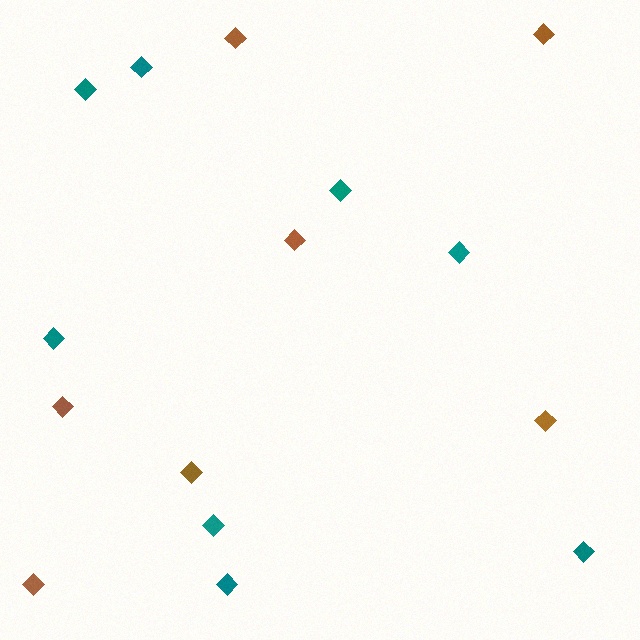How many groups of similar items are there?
There are 2 groups: one group of brown diamonds (7) and one group of teal diamonds (8).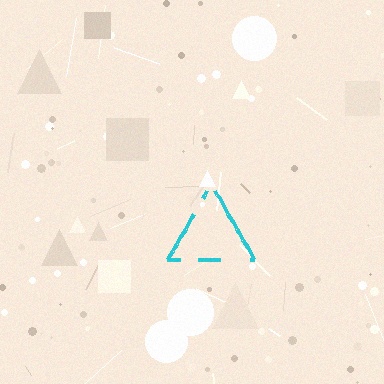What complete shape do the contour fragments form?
The contour fragments form a triangle.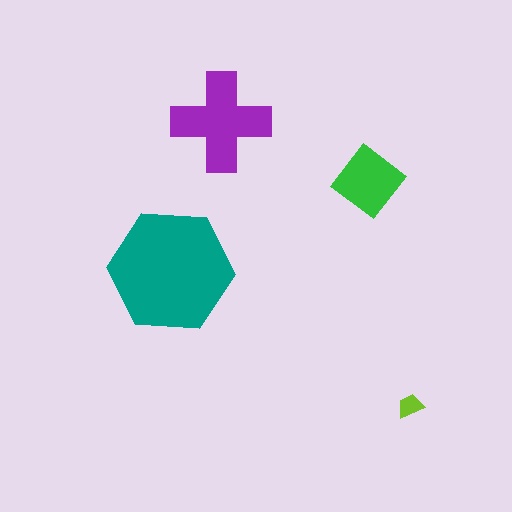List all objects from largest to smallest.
The teal hexagon, the purple cross, the green diamond, the lime trapezoid.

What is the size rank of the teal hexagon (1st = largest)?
1st.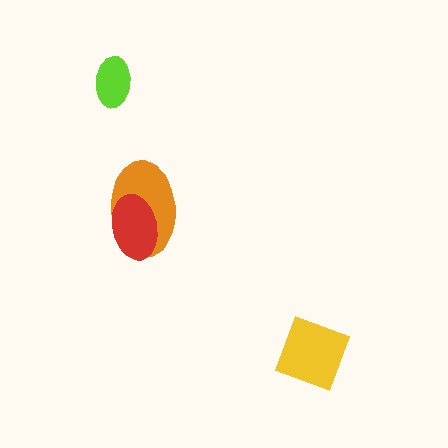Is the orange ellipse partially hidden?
Yes, it is partially covered by another shape.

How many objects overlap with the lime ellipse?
0 objects overlap with the lime ellipse.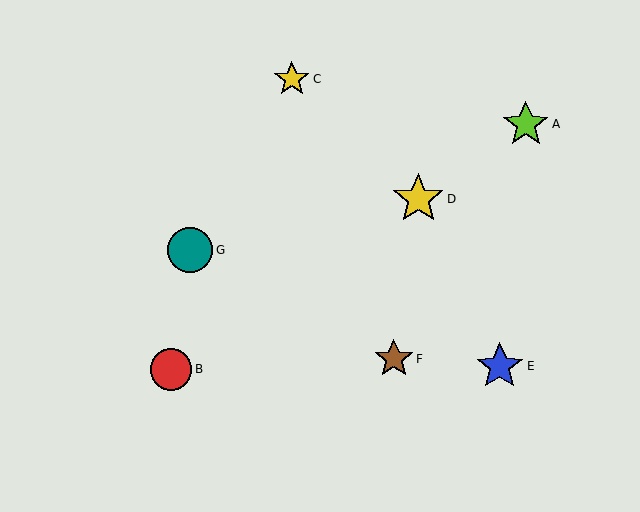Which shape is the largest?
The yellow star (labeled D) is the largest.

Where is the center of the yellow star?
The center of the yellow star is at (418, 199).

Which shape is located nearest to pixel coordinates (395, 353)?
The brown star (labeled F) at (394, 359) is nearest to that location.